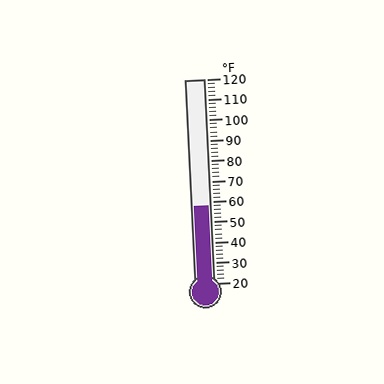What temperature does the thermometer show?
The thermometer shows approximately 58°F.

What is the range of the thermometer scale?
The thermometer scale ranges from 20°F to 120°F.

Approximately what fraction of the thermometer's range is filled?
The thermometer is filled to approximately 40% of its range.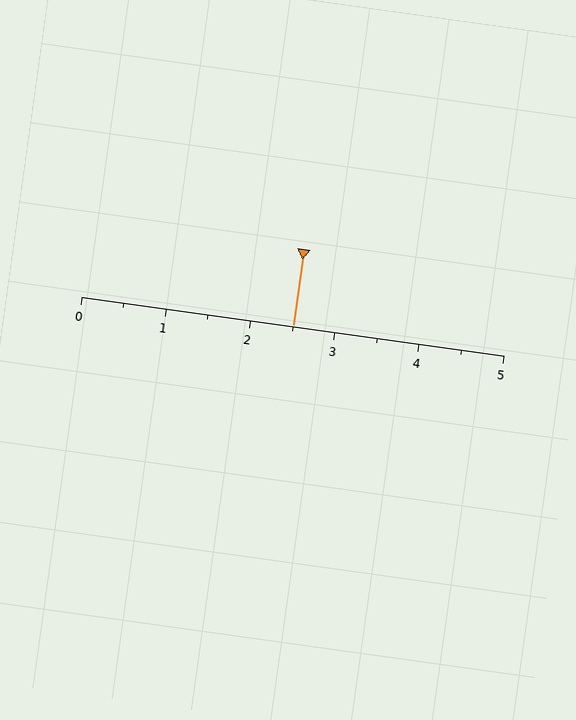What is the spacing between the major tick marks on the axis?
The major ticks are spaced 1 apart.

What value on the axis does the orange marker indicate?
The marker indicates approximately 2.5.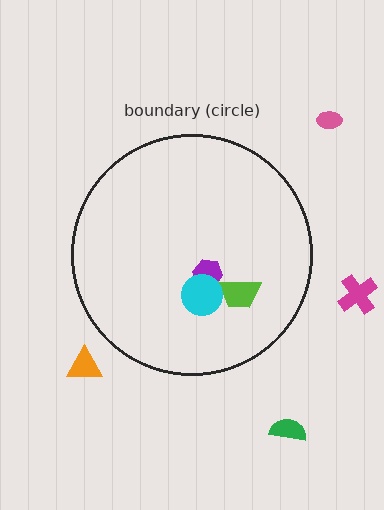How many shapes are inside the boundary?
3 inside, 4 outside.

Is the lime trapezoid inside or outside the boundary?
Inside.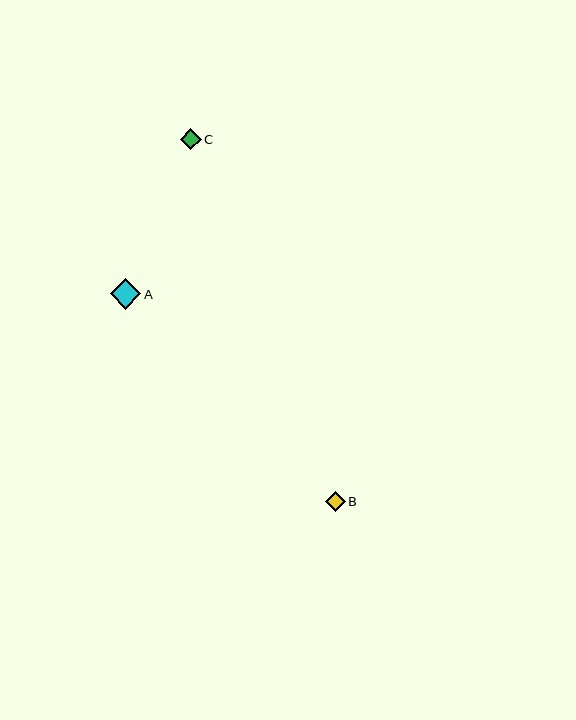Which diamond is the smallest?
Diamond B is the smallest with a size of approximately 20 pixels.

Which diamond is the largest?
Diamond A is the largest with a size of approximately 31 pixels.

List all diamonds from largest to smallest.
From largest to smallest: A, C, B.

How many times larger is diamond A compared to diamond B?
Diamond A is approximately 1.6 times the size of diamond B.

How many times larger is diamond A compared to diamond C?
Diamond A is approximately 1.5 times the size of diamond C.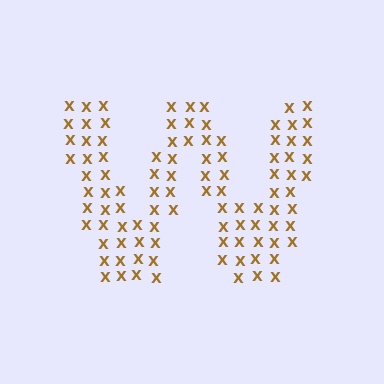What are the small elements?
The small elements are letter X's.